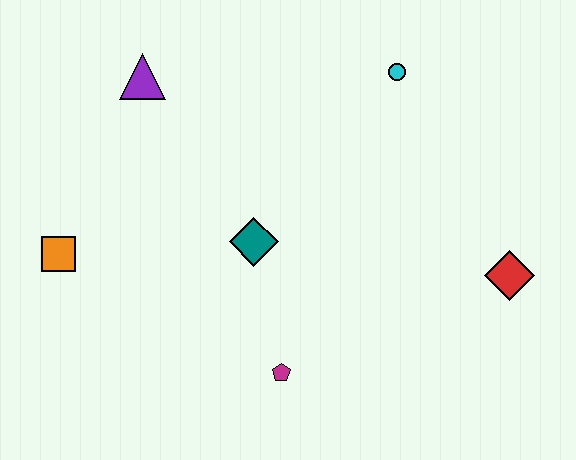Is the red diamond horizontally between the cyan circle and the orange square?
No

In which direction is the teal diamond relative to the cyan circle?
The teal diamond is below the cyan circle.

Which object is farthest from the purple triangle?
The red diamond is farthest from the purple triangle.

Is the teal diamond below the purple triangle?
Yes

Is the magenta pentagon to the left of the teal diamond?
No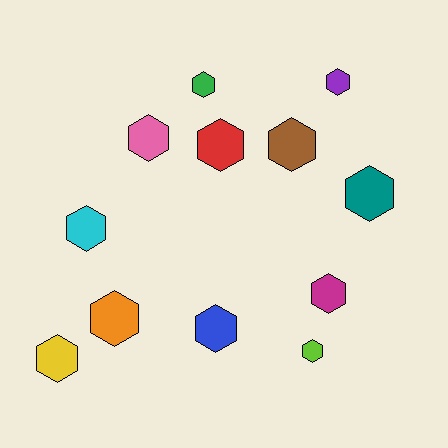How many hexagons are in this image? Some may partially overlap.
There are 12 hexagons.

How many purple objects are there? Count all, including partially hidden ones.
There is 1 purple object.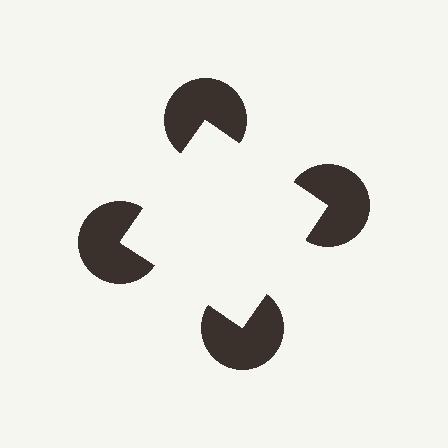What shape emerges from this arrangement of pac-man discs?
An illusory square — its edges are inferred from the aligned wedge cuts in the pac-man discs, not physically drawn.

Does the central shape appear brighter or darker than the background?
It typically appears slightly brighter than the background, even though no actual brightness change is drawn.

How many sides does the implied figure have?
4 sides.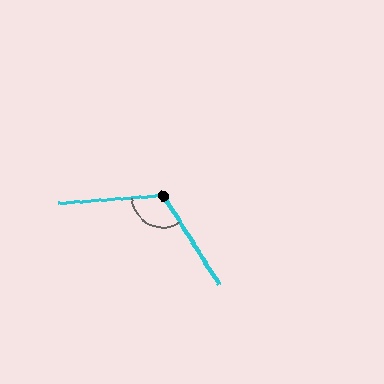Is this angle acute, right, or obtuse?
It is obtuse.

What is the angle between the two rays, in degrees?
Approximately 117 degrees.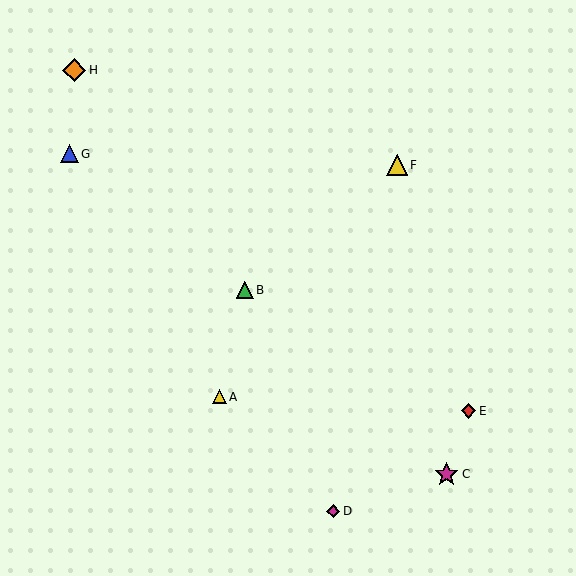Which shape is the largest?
The magenta star (labeled C) is the largest.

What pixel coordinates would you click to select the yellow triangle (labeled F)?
Click at (397, 165) to select the yellow triangle F.